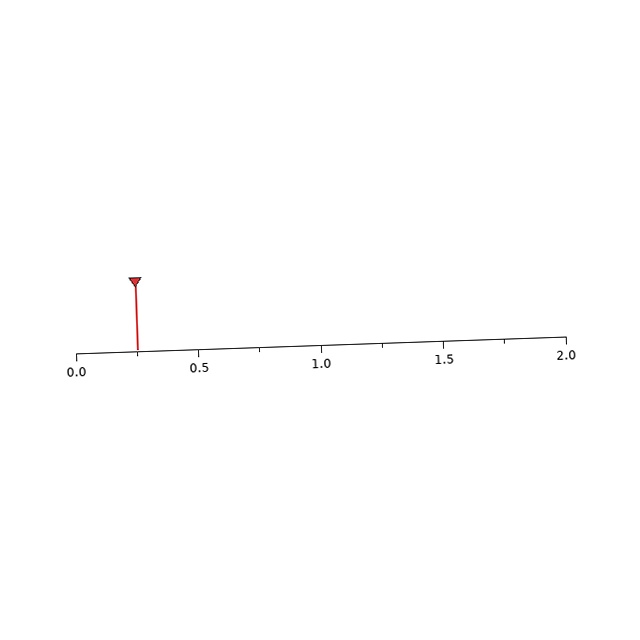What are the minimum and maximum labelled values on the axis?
The axis runs from 0.0 to 2.0.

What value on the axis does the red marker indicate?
The marker indicates approximately 0.25.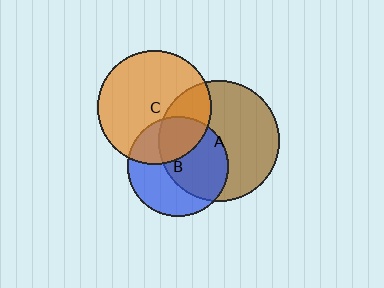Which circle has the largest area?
Circle A (brown).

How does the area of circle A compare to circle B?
Approximately 1.4 times.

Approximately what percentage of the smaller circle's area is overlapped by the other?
Approximately 55%.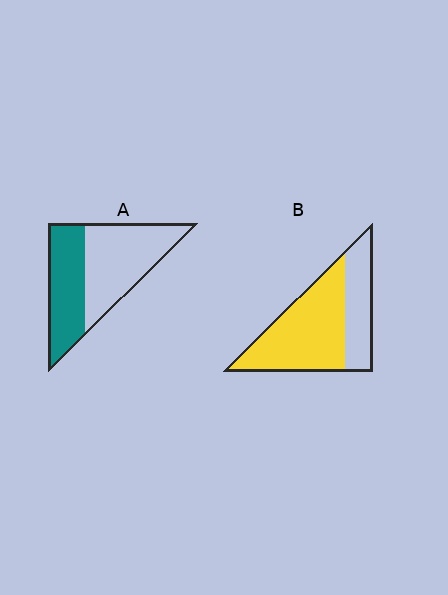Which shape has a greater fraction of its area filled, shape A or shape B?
Shape B.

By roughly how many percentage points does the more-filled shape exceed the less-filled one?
By roughly 25 percentage points (B over A).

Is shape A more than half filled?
No.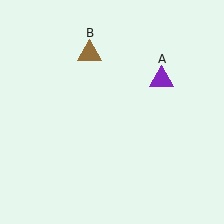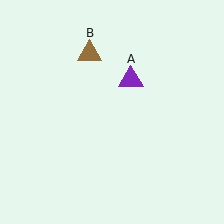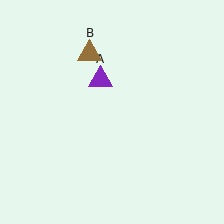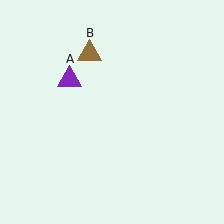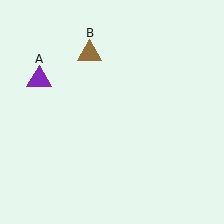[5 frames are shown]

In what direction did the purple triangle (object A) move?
The purple triangle (object A) moved left.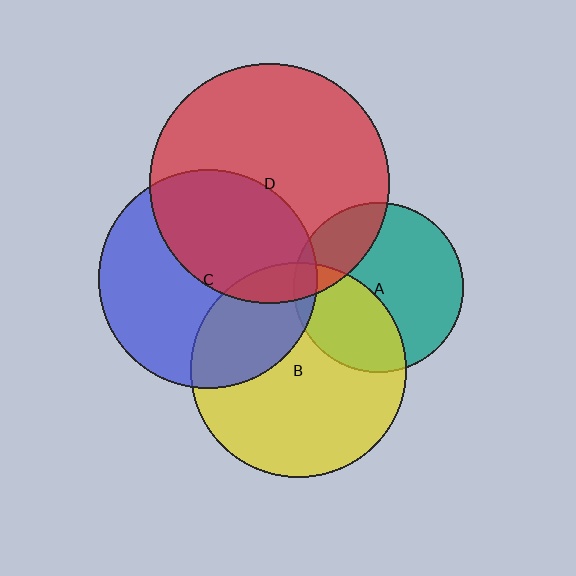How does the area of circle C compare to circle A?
Approximately 1.7 times.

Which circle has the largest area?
Circle D (red).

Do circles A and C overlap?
Yes.